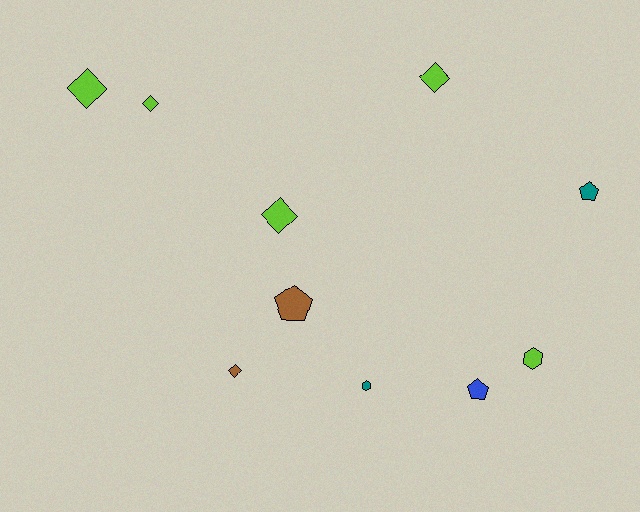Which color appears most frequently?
Lime, with 5 objects.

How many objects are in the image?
There are 10 objects.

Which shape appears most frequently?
Diamond, with 5 objects.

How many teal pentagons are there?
There is 1 teal pentagon.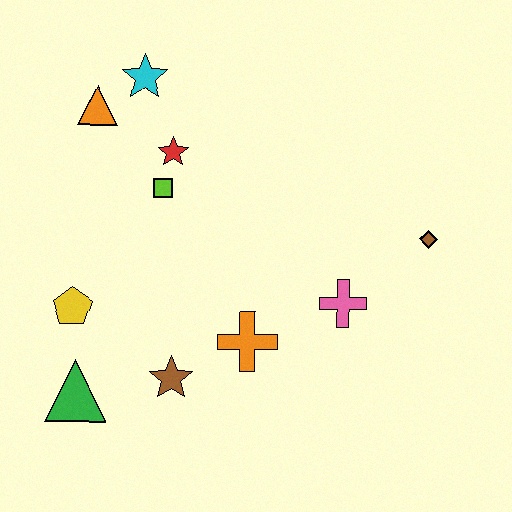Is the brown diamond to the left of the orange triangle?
No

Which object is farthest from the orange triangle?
The brown diamond is farthest from the orange triangle.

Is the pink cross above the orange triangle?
No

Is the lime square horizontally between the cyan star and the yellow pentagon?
No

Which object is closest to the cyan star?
The orange triangle is closest to the cyan star.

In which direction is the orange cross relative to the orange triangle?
The orange cross is below the orange triangle.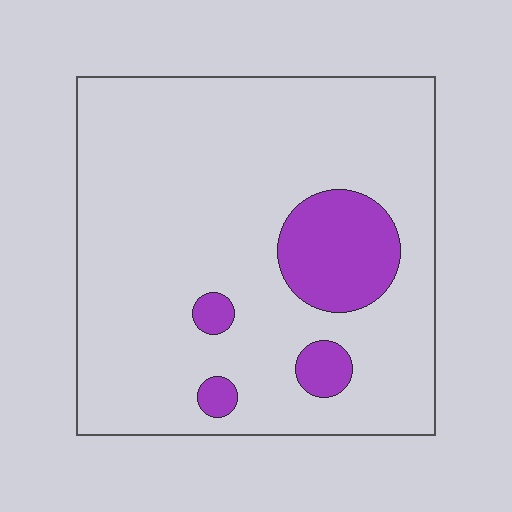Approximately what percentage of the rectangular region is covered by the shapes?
Approximately 15%.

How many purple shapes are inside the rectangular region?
4.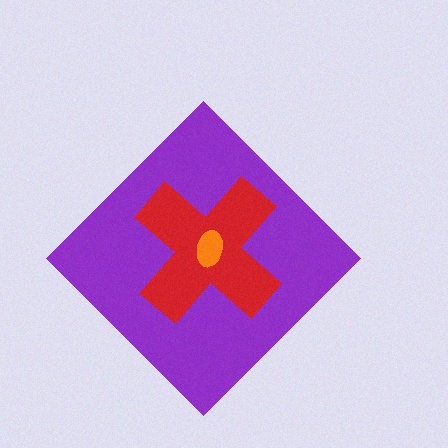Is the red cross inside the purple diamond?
Yes.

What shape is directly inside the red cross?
The orange ellipse.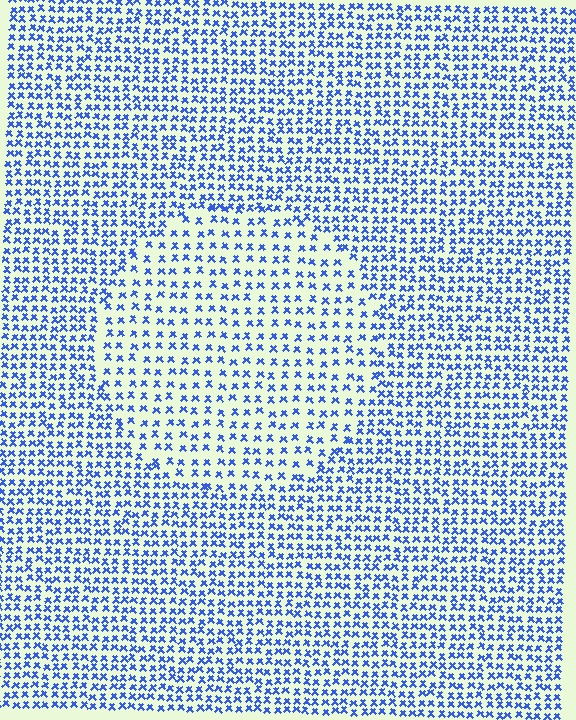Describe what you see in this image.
The image contains small blue elements arranged at two different densities. A circle-shaped region is visible where the elements are less densely packed than the surrounding area.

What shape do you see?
I see a circle.